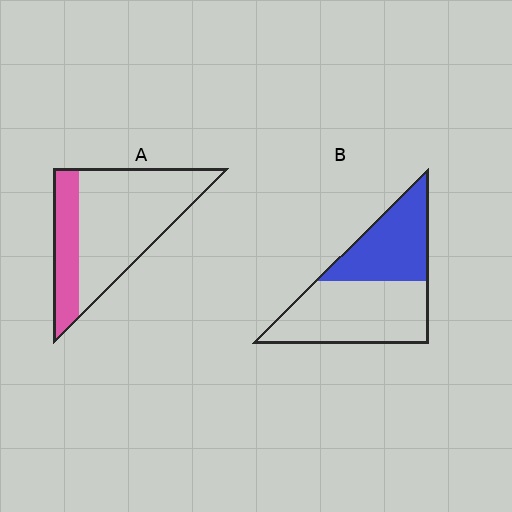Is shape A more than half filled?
No.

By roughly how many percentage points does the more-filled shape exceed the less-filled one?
By roughly 15 percentage points (B over A).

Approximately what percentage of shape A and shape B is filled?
A is approximately 25% and B is approximately 40%.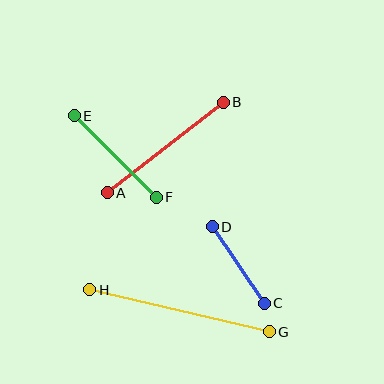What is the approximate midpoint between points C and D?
The midpoint is at approximately (238, 265) pixels.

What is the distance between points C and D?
The distance is approximately 93 pixels.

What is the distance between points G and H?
The distance is approximately 184 pixels.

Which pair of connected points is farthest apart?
Points G and H are farthest apart.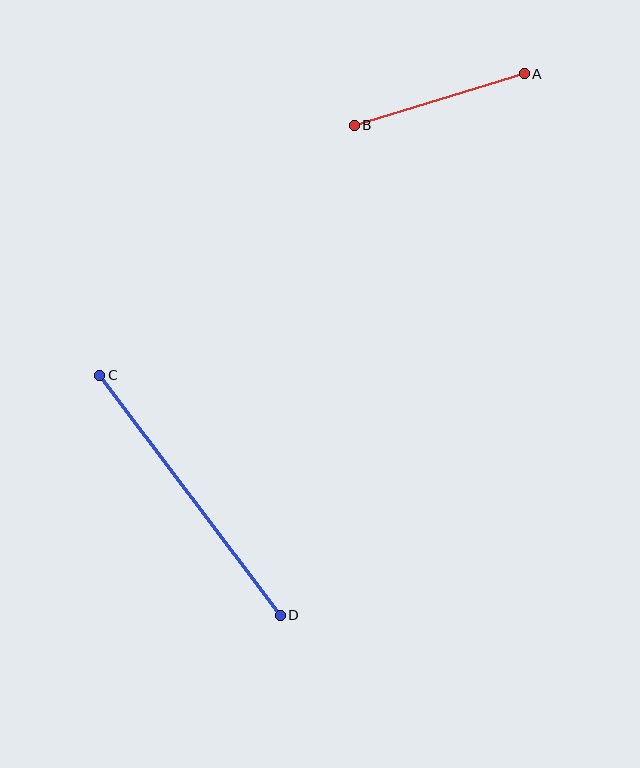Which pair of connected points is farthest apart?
Points C and D are farthest apart.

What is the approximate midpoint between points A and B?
The midpoint is at approximately (439, 100) pixels.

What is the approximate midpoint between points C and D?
The midpoint is at approximately (190, 495) pixels.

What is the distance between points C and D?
The distance is approximately 300 pixels.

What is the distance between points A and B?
The distance is approximately 177 pixels.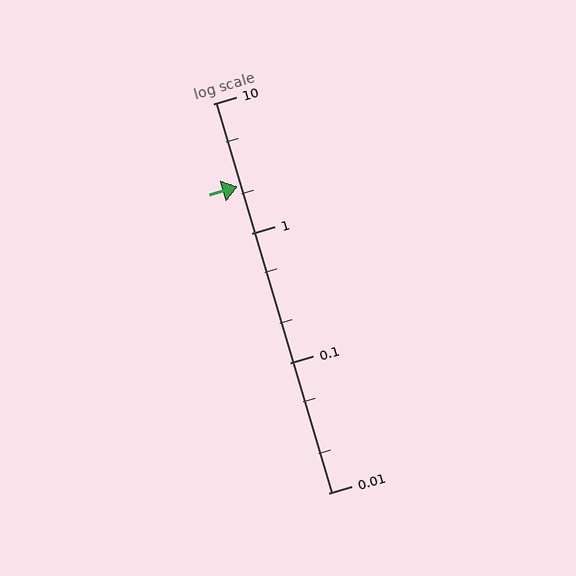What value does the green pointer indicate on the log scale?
The pointer indicates approximately 2.3.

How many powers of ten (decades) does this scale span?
The scale spans 3 decades, from 0.01 to 10.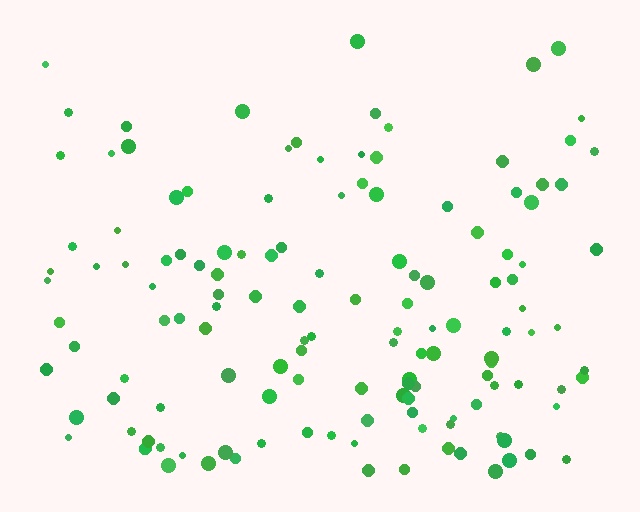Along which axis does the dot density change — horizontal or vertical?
Vertical.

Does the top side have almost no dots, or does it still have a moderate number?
Still a moderate number, just noticeably fewer than the bottom.